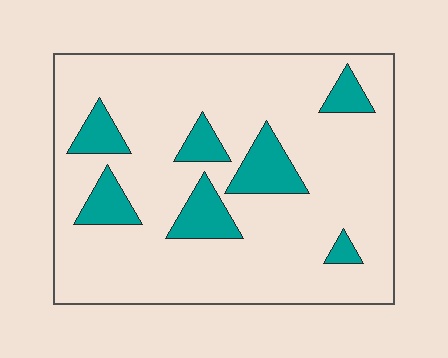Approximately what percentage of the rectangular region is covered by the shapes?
Approximately 15%.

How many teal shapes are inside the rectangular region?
7.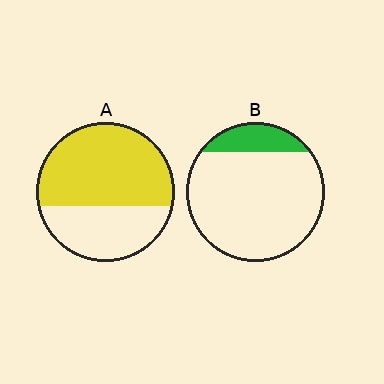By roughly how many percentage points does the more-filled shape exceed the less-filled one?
By roughly 45 percentage points (A over B).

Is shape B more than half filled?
No.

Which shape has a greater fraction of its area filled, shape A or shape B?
Shape A.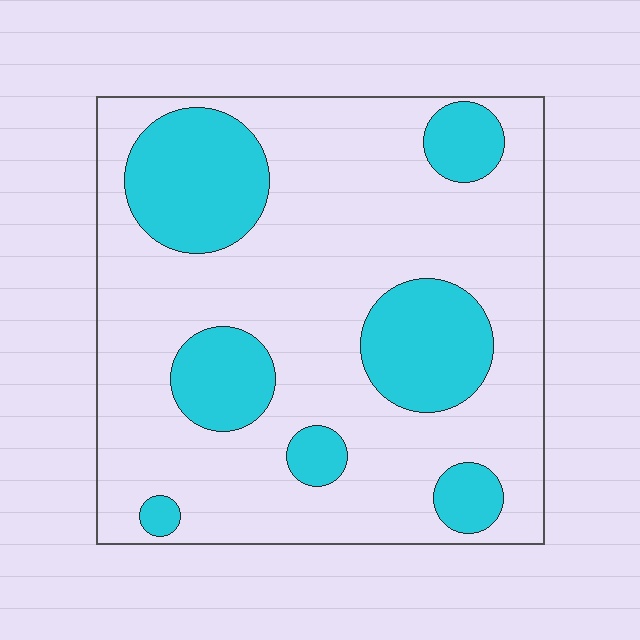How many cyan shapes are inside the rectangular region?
7.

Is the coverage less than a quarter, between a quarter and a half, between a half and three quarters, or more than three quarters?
Between a quarter and a half.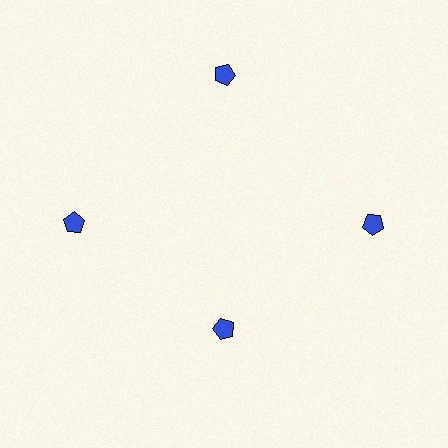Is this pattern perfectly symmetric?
No. The 4 blue pentagons are arranged in a ring, but one element near the 6 o'clock position is pulled inward toward the center, breaking the 4-fold rotational symmetry.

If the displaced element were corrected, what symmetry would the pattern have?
It would have 4-fold rotational symmetry — the pattern would map onto itself every 90 degrees.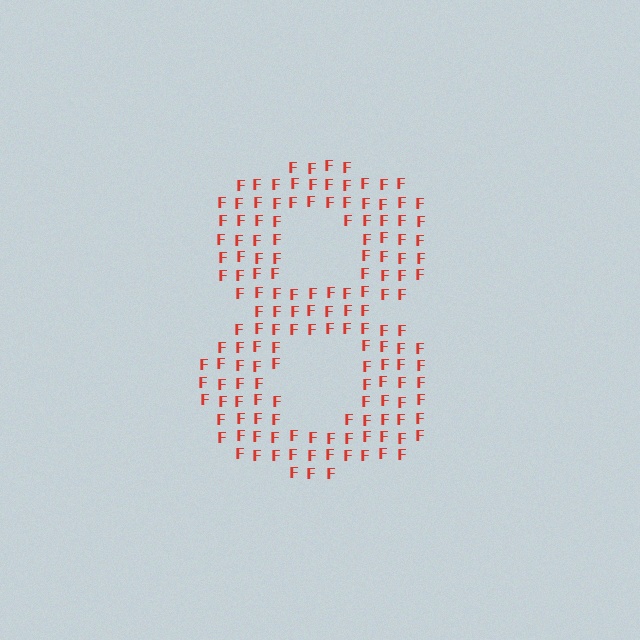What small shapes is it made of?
It is made of small letter F's.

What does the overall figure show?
The overall figure shows the digit 8.